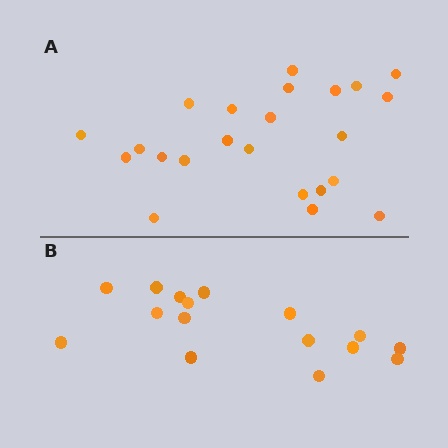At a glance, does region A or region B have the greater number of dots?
Region A (the top region) has more dots.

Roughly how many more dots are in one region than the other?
Region A has roughly 8 or so more dots than region B.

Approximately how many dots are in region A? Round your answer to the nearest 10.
About 20 dots. (The exact count is 23, which rounds to 20.)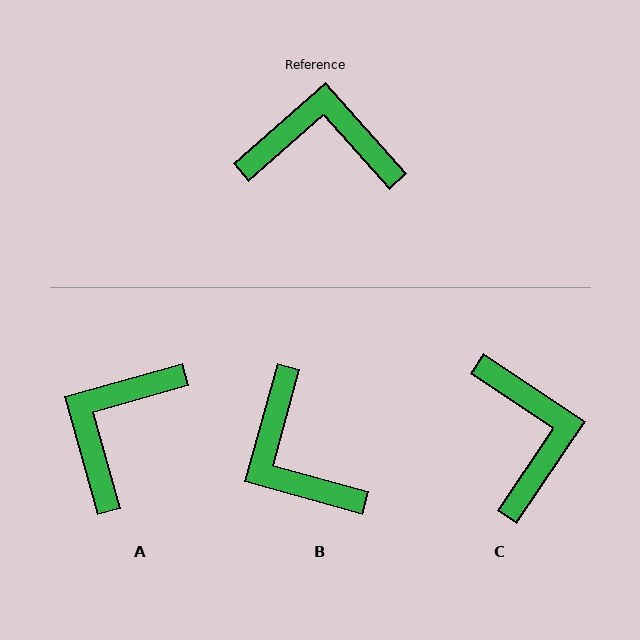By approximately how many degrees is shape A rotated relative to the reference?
Approximately 64 degrees counter-clockwise.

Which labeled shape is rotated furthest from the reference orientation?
B, about 123 degrees away.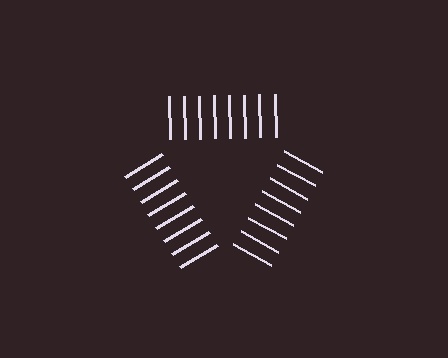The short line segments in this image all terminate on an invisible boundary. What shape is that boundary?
An illusory triangle — the line segments terminate on its edges but no continuous stroke is drawn.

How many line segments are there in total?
24 — 8 along each of the 3 edges.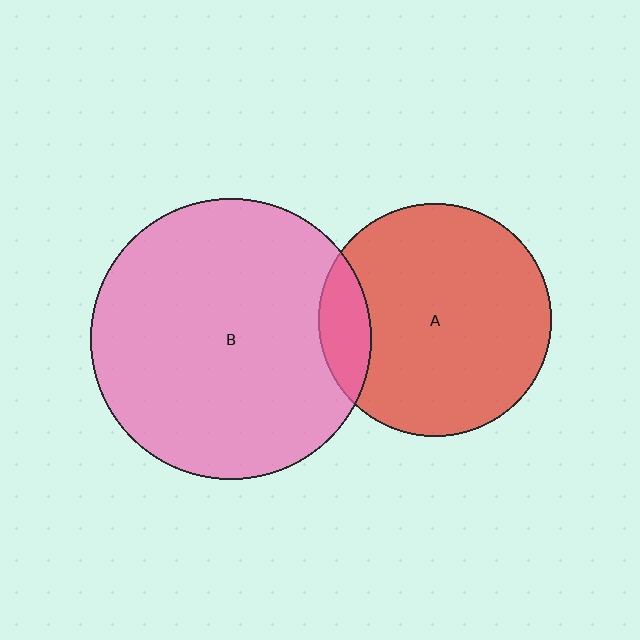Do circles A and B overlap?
Yes.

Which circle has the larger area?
Circle B (pink).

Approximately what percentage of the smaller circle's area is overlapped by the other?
Approximately 15%.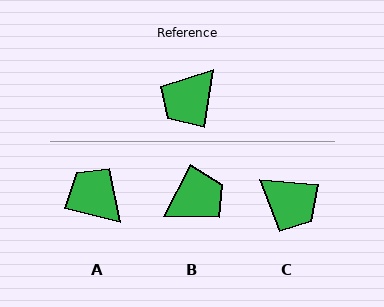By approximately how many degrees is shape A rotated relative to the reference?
Approximately 95 degrees clockwise.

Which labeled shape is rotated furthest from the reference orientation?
B, about 161 degrees away.